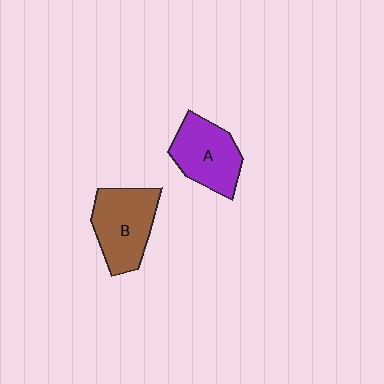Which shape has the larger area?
Shape B (brown).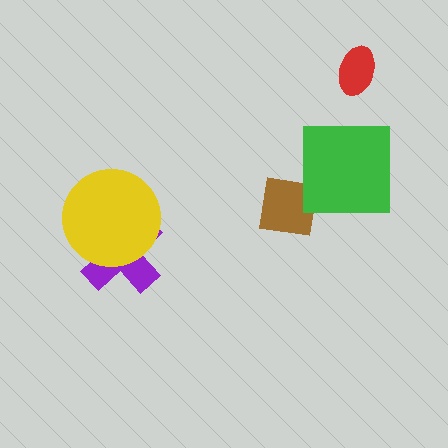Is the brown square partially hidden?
Yes, it is partially covered by another shape.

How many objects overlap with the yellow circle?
1 object overlaps with the yellow circle.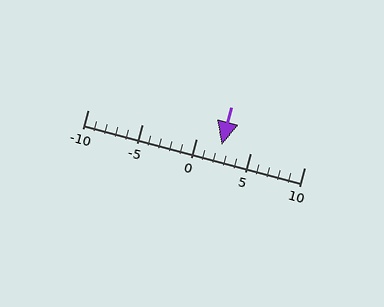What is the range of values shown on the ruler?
The ruler shows values from -10 to 10.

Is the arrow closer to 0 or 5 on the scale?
The arrow is closer to 0.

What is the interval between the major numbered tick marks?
The major tick marks are spaced 5 units apart.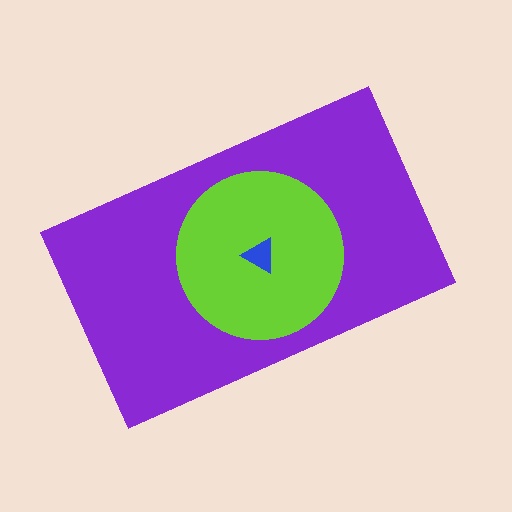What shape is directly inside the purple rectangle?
The lime circle.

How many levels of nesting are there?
3.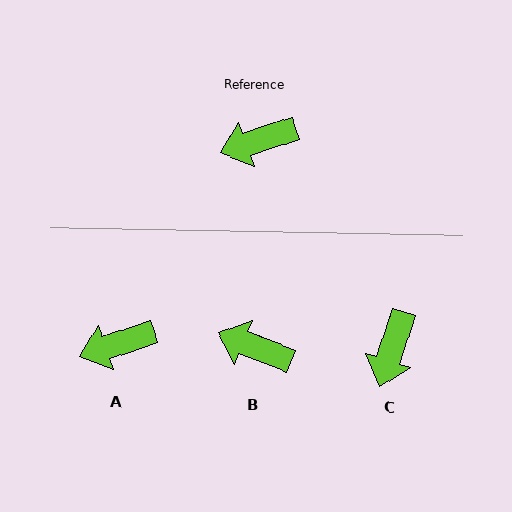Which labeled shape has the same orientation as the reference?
A.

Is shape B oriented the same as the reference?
No, it is off by about 40 degrees.